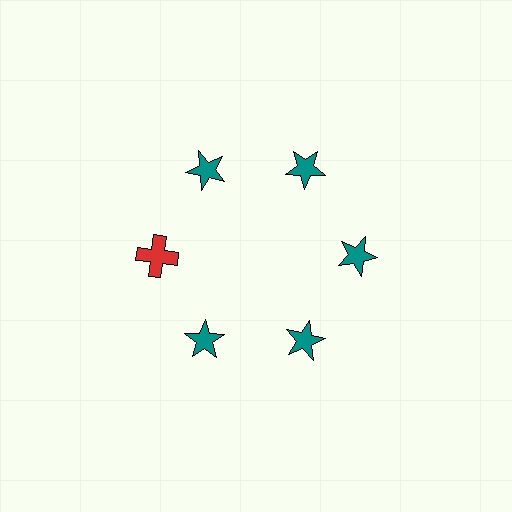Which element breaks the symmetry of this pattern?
The red cross at roughly the 9 o'clock position breaks the symmetry. All other shapes are teal stars.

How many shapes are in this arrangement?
There are 6 shapes arranged in a ring pattern.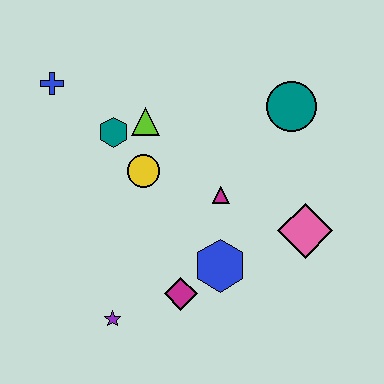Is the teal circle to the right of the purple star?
Yes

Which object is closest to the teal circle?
The magenta triangle is closest to the teal circle.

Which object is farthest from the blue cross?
The pink diamond is farthest from the blue cross.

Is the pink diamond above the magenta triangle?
No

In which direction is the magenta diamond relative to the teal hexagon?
The magenta diamond is below the teal hexagon.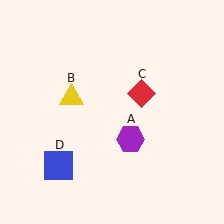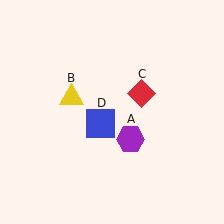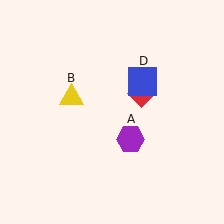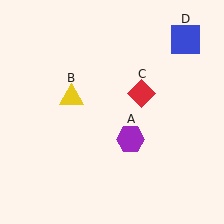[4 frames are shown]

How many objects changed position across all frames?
1 object changed position: blue square (object D).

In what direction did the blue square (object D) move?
The blue square (object D) moved up and to the right.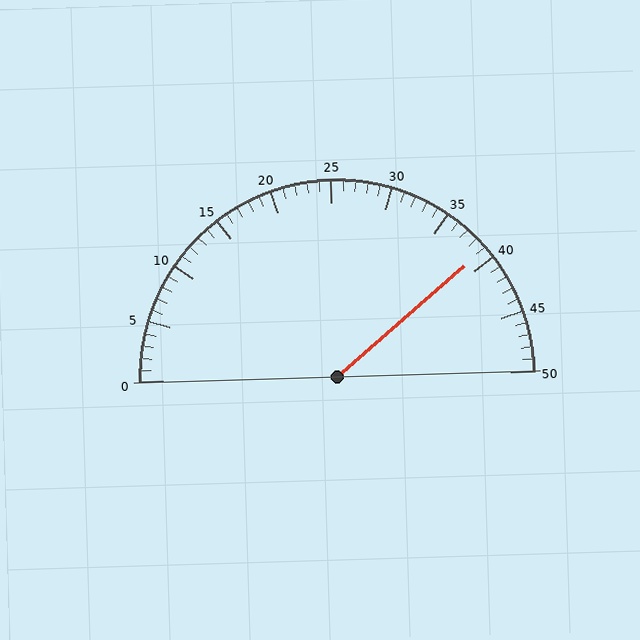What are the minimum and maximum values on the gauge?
The gauge ranges from 0 to 50.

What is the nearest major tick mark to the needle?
The nearest major tick mark is 40.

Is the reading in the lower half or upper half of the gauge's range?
The reading is in the upper half of the range (0 to 50).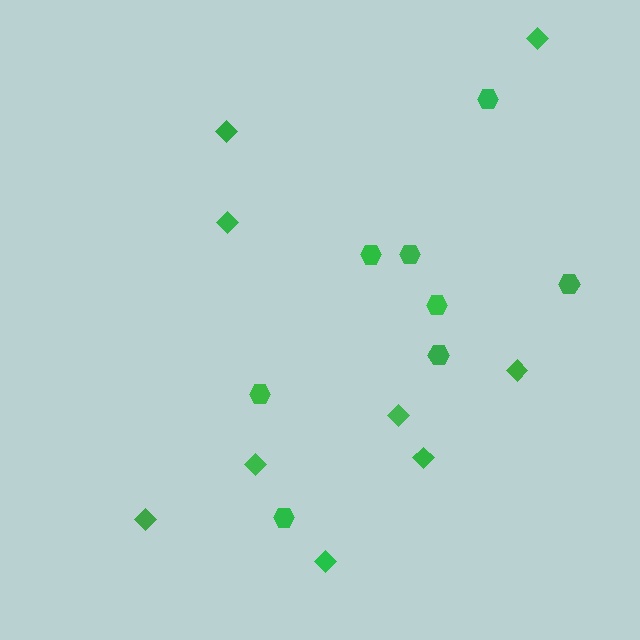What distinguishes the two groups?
There are 2 groups: one group of hexagons (8) and one group of diamonds (9).